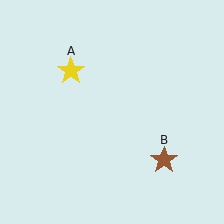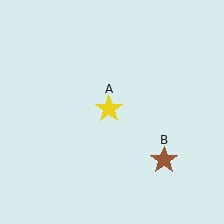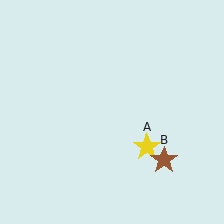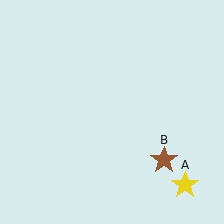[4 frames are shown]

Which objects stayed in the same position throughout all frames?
Brown star (object B) remained stationary.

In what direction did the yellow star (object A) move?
The yellow star (object A) moved down and to the right.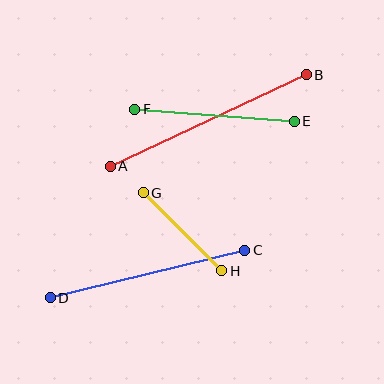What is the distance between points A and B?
The distance is approximately 216 pixels.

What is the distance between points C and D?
The distance is approximately 200 pixels.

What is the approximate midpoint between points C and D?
The midpoint is at approximately (147, 274) pixels.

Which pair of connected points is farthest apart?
Points A and B are farthest apart.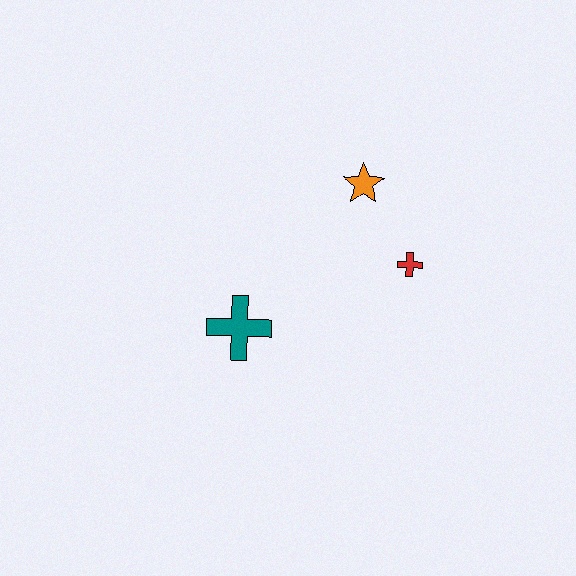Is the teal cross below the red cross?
Yes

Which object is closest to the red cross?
The orange star is closest to the red cross.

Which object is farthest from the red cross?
The teal cross is farthest from the red cross.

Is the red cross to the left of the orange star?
No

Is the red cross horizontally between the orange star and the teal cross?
No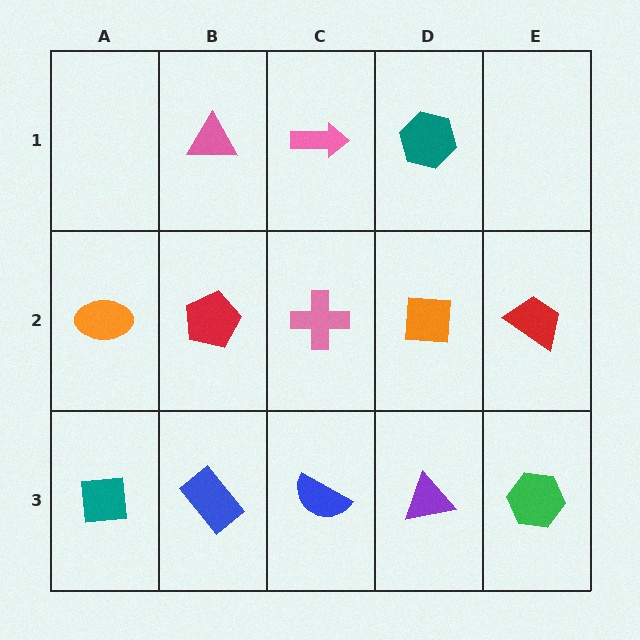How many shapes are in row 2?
5 shapes.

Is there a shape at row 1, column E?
No, that cell is empty.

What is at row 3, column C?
A blue semicircle.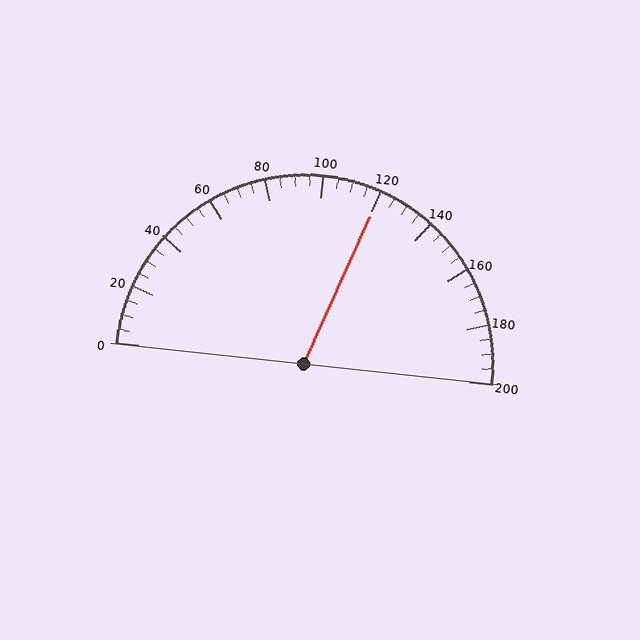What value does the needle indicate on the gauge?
The needle indicates approximately 120.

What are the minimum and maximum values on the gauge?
The gauge ranges from 0 to 200.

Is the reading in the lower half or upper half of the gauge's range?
The reading is in the upper half of the range (0 to 200).